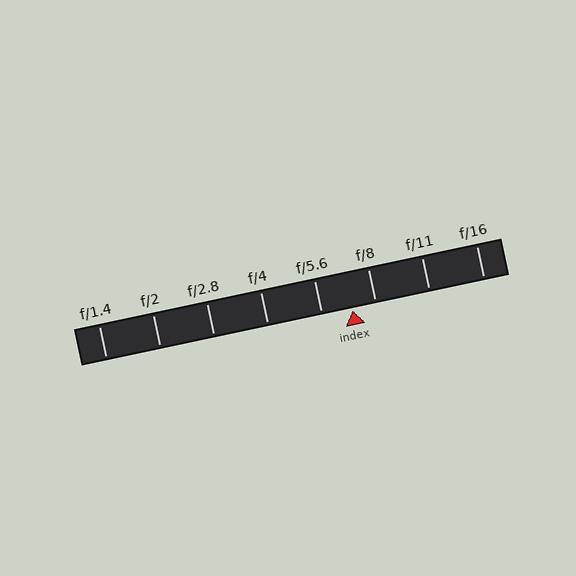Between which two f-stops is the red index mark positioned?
The index mark is between f/5.6 and f/8.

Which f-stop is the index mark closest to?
The index mark is closest to f/8.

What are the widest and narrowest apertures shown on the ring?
The widest aperture shown is f/1.4 and the narrowest is f/16.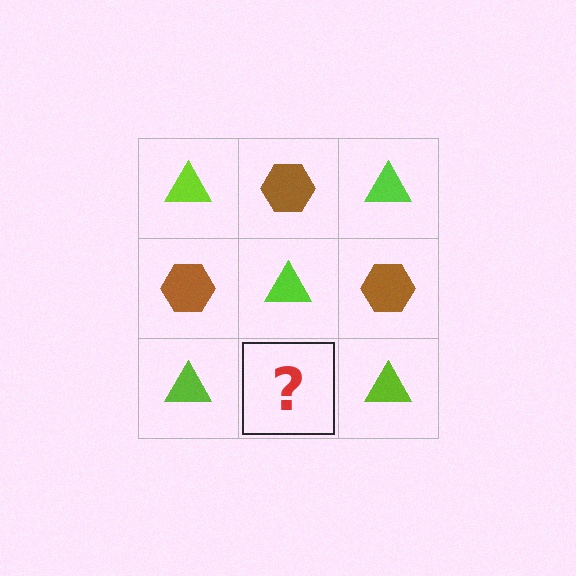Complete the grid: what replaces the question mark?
The question mark should be replaced with a brown hexagon.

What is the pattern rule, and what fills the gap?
The rule is that it alternates lime triangle and brown hexagon in a checkerboard pattern. The gap should be filled with a brown hexagon.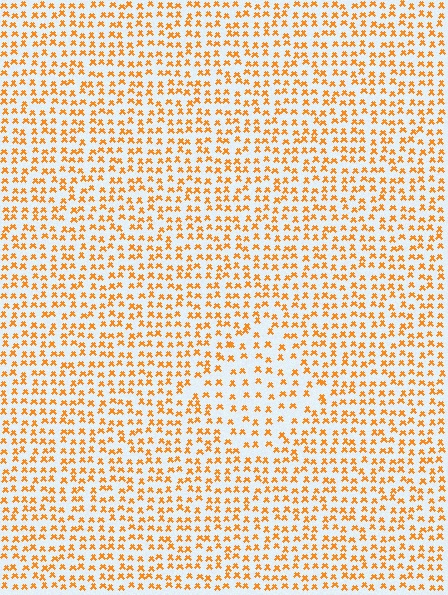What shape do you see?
I see a diamond.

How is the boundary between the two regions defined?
The boundary is defined by a change in element density (approximately 1.7x ratio). All elements are the same color, size, and shape.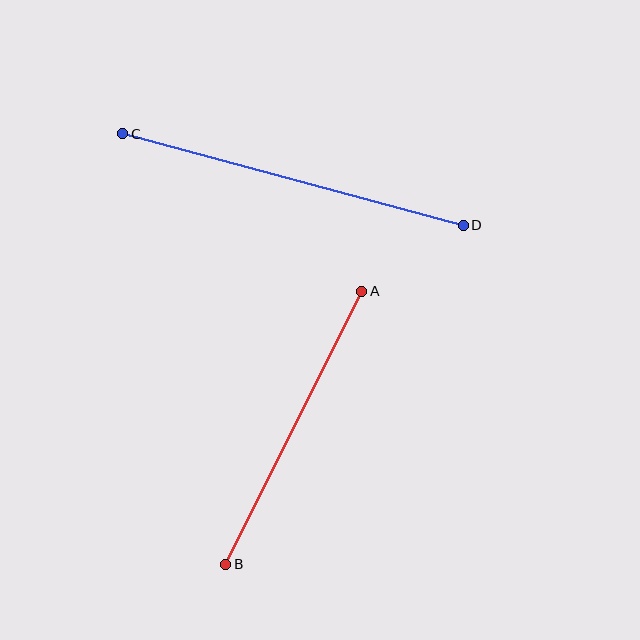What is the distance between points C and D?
The distance is approximately 353 pixels.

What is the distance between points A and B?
The distance is approximately 305 pixels.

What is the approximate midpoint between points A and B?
The midpoint is at approximately (294, 428) pixels.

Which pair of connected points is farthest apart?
Points C and D are farthest apart.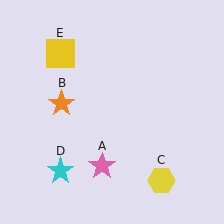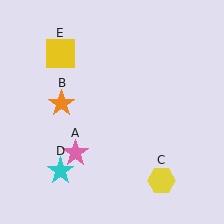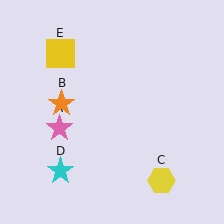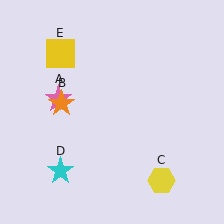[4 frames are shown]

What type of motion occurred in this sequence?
The pink star (object A) rotated clockwise around the center of the scene.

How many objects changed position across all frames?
1 object changed position: pink star (object A).